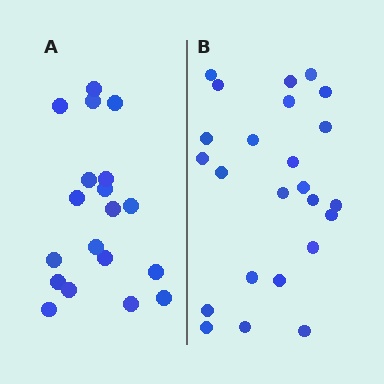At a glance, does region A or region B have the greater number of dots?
Region B (the right region) has more dots.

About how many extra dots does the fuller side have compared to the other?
Region B has about 5 more dots than region A.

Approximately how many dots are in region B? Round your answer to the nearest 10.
About 20 dots. (The exact count is 24, which rounds to 20.)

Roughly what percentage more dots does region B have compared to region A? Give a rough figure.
About 25% more.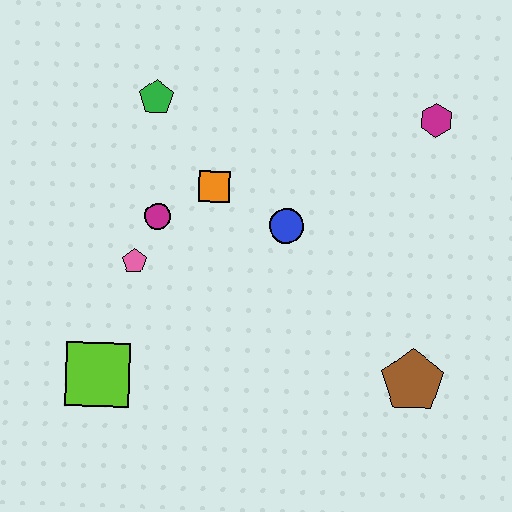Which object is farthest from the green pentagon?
The brown pentagon is farthest from the green pentagon.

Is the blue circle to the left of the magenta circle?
No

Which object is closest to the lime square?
The pink pentagon is closest to the lime square.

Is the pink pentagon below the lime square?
No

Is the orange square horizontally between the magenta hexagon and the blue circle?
No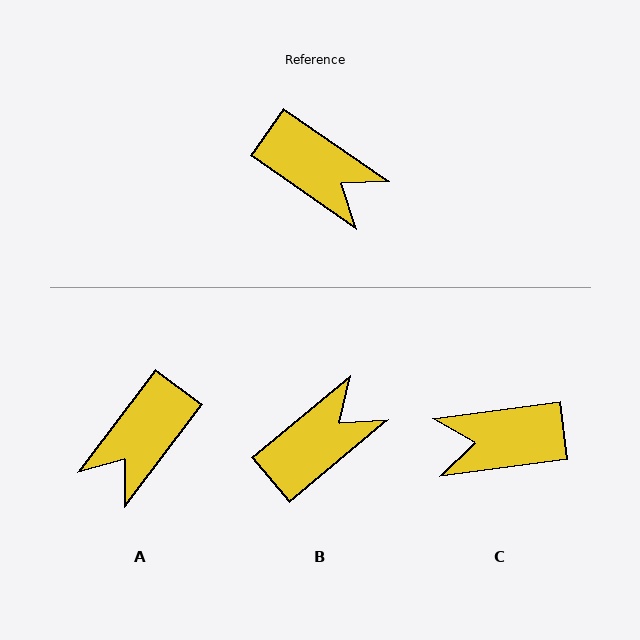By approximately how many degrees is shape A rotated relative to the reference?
Approximately 93 degrees clockwise.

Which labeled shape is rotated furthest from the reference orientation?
C, about 138 degrees away.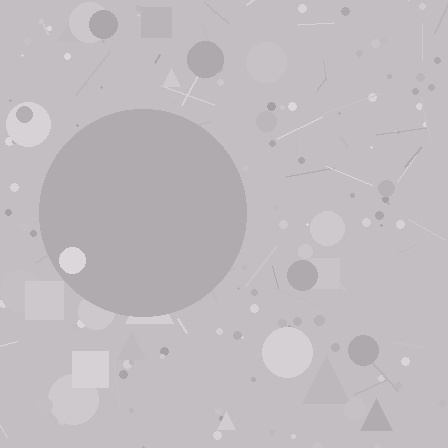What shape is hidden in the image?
A circle is hidden in the image.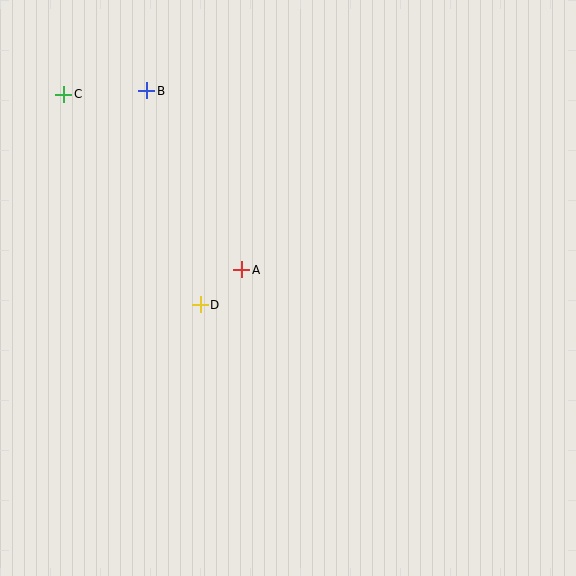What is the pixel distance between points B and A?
The distance between B and A is 203 pixels.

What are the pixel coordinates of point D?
Point D is at (200, 305).